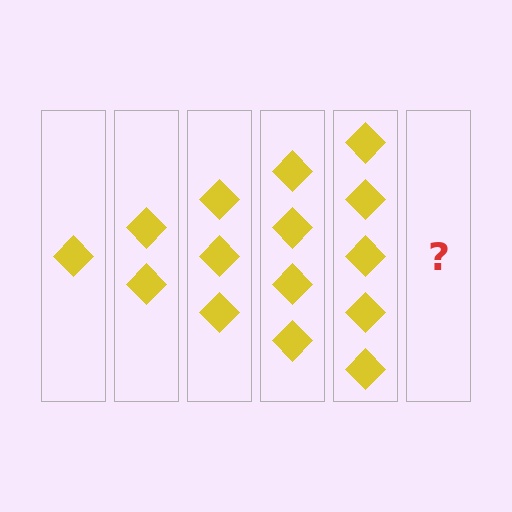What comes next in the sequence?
The next element should be 6 diamonds.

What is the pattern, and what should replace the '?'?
The pattern is that each step adds one more diamond. The '?' should be 6 diamonds.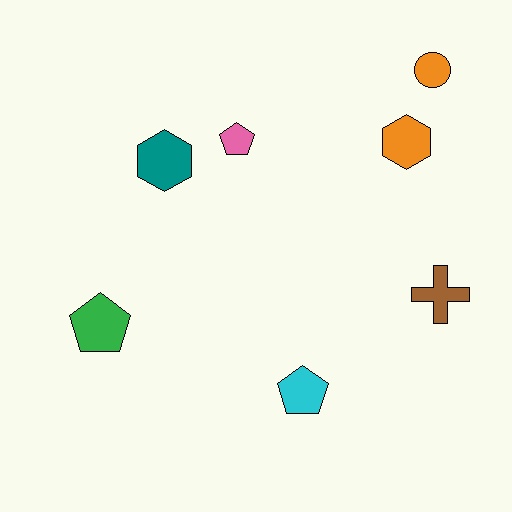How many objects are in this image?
There are 7 objects.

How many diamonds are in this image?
There are no diamonds.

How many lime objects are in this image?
There are no lime objects.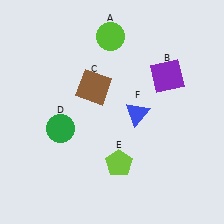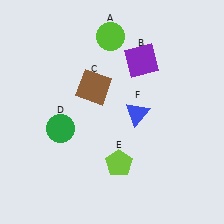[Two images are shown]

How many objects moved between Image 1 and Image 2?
1 object moved between the two images.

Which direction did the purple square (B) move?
The purple square (B) moved left.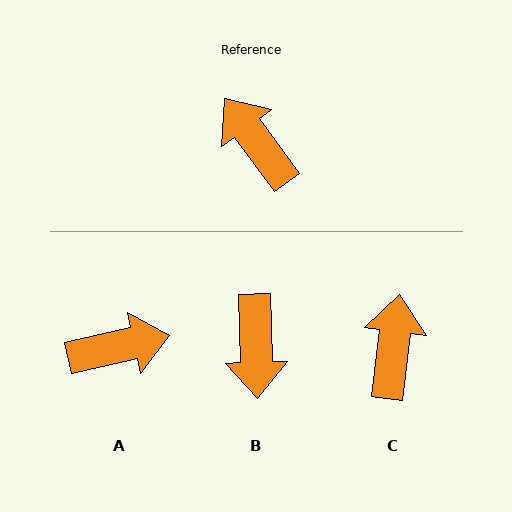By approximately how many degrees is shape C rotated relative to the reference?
Approximately 44 degrees clockwise.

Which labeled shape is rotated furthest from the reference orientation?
B, about 145 degrees away.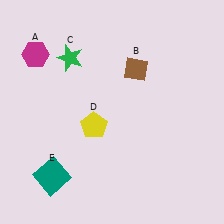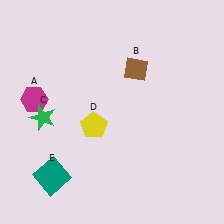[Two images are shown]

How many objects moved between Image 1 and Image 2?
2 objects moved between the two images.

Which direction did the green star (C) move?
The green star (C) moved down.